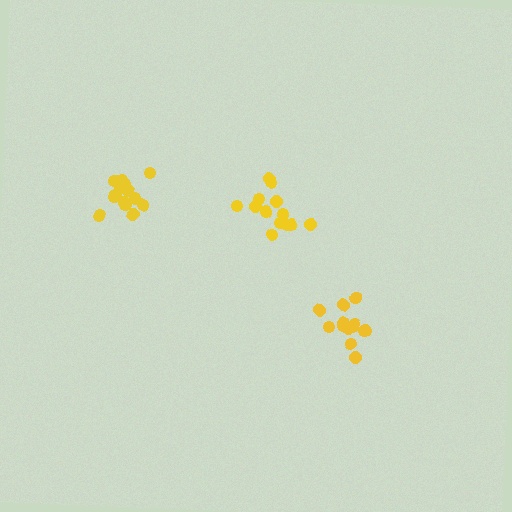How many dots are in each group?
Group 1: 13 dots, Group 2: 15 dots, Group 3: 13 dots (41 total).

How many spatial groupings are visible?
There are 3 spatial groupings.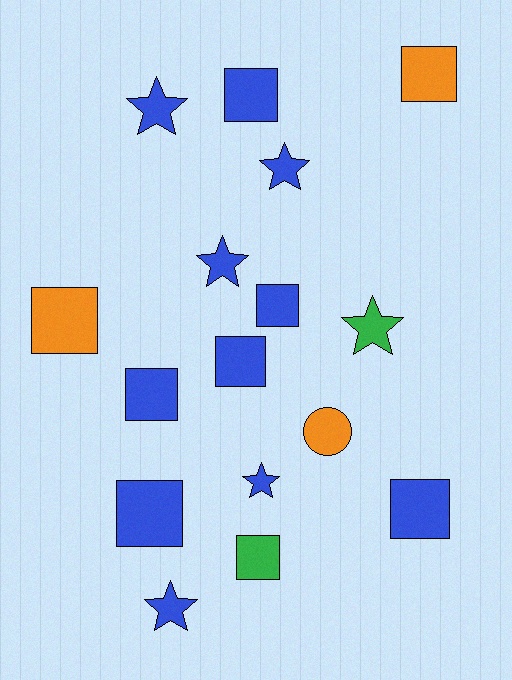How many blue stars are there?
There are 5 blue stars.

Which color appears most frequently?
Blue, with 11 objects.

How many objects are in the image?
There are 16 objects.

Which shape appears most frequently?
Square, with 9 objects.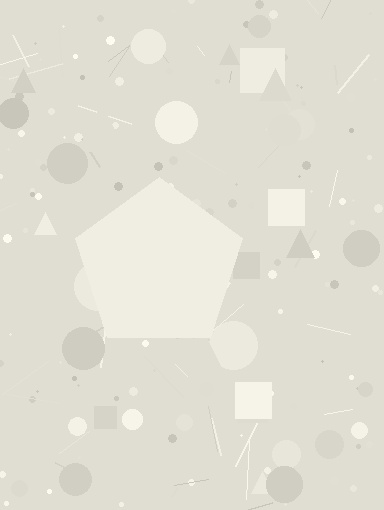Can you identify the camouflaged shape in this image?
The camouflaged shape is a pentagon.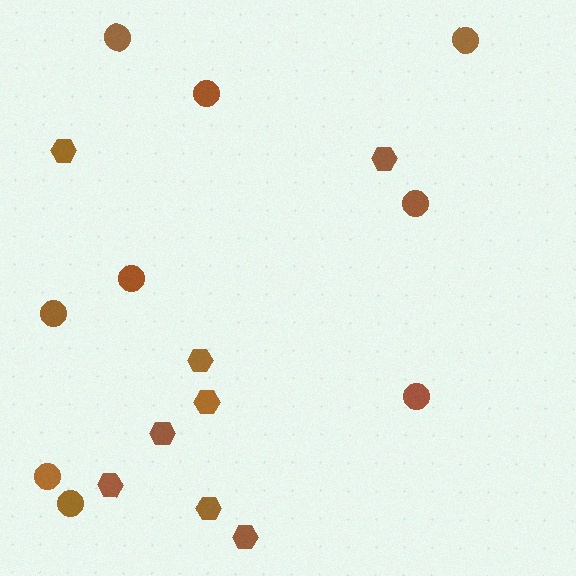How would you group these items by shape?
There are 2 groups: one group of hexagons (8) and one group of circles (9).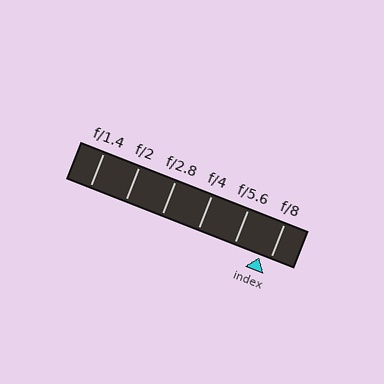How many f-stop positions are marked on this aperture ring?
There are 6 f-stop positions marked.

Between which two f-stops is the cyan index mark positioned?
The index mark is between f/5.6 and f/8.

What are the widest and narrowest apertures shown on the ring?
The widest aperture shown is f/1.4 and the narrowest is f/8.